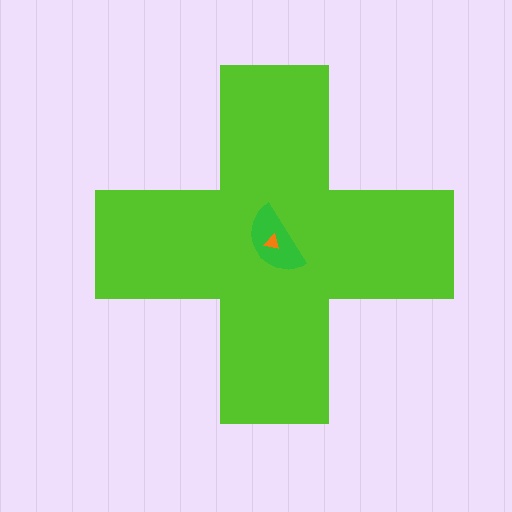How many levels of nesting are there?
3.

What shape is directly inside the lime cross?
The green semicircle.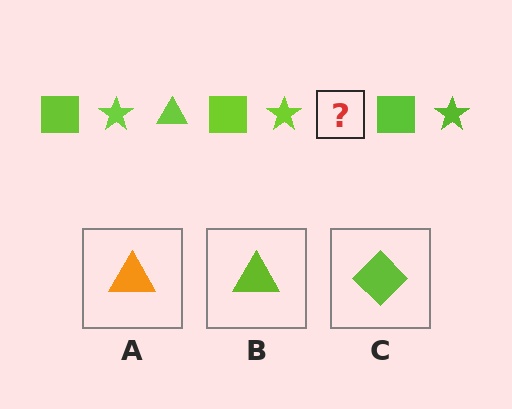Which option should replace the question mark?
Option B.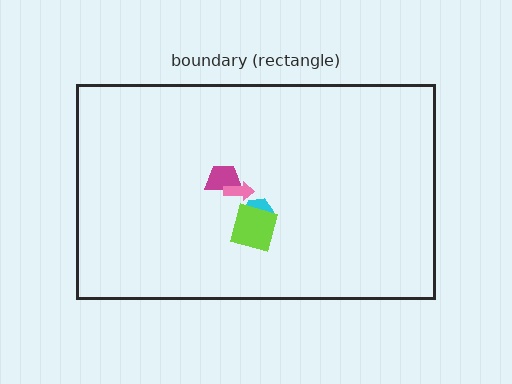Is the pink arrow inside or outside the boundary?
Inside.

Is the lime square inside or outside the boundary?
Inside.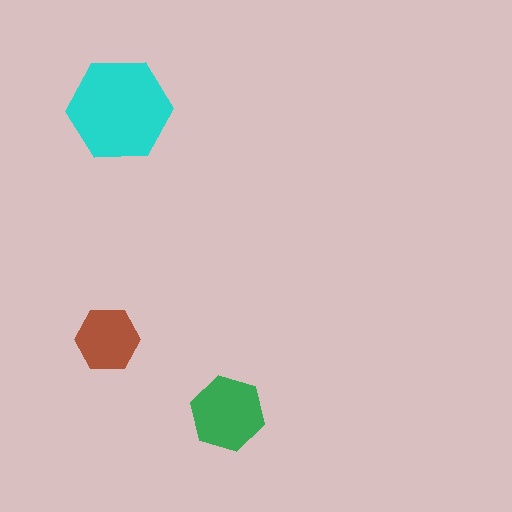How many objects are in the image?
There are 3 objects in the image.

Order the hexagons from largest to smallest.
the cyan one, the green one, the brown one.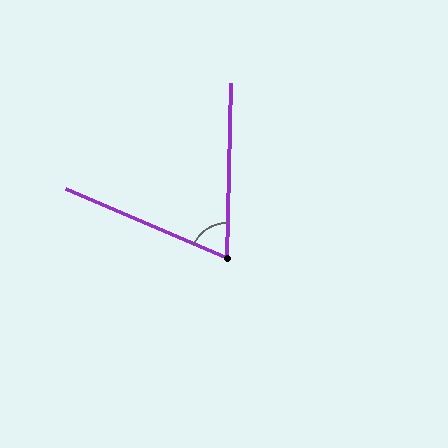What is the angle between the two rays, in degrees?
Approximately 68 degrees.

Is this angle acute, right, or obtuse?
It is acute.